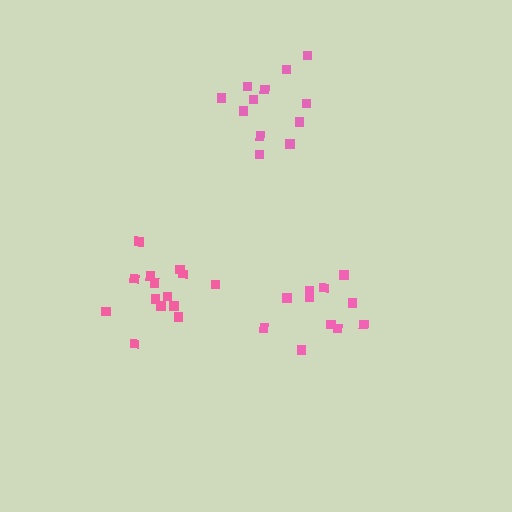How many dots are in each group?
Group 1: 11 dots, Group 2: 14 dots, Group 3: 12 dots (37 total).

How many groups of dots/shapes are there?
There are 3 groups.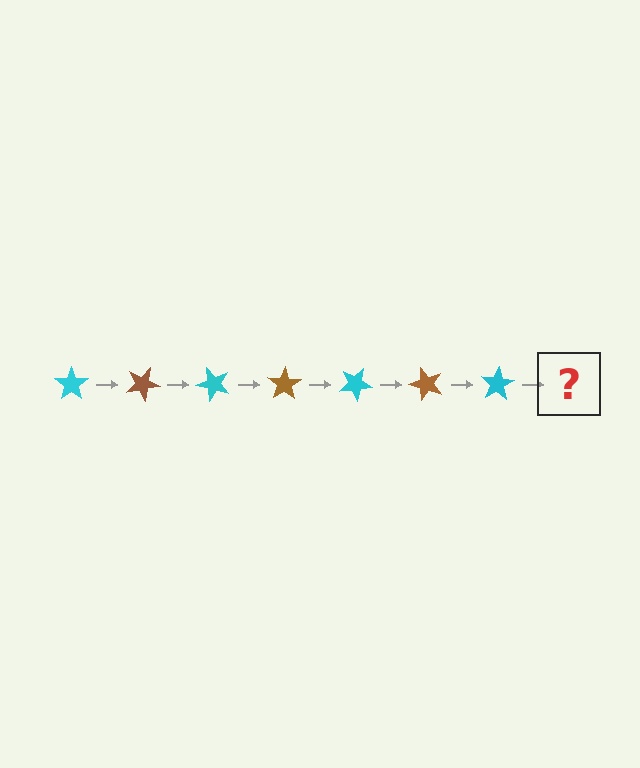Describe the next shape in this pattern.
It should be a brown star, rotated 175 degrees from the start.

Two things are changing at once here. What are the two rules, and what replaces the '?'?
The two rules are that it rotates 25 degrees each step and the color cycles through cyan and brown. The '?' should be a brown star, rotated 175 degrees from the start.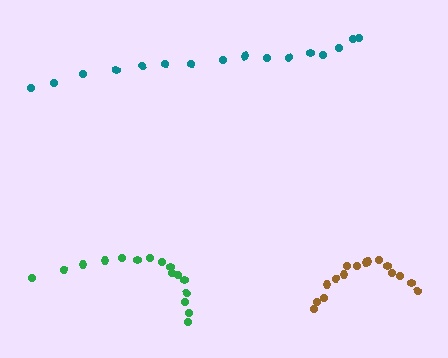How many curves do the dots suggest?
There are 3 distinct paths.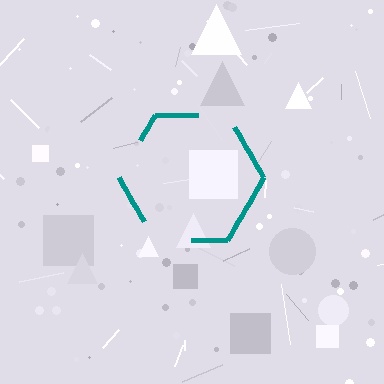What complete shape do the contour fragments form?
The contour fragments form a hexagon.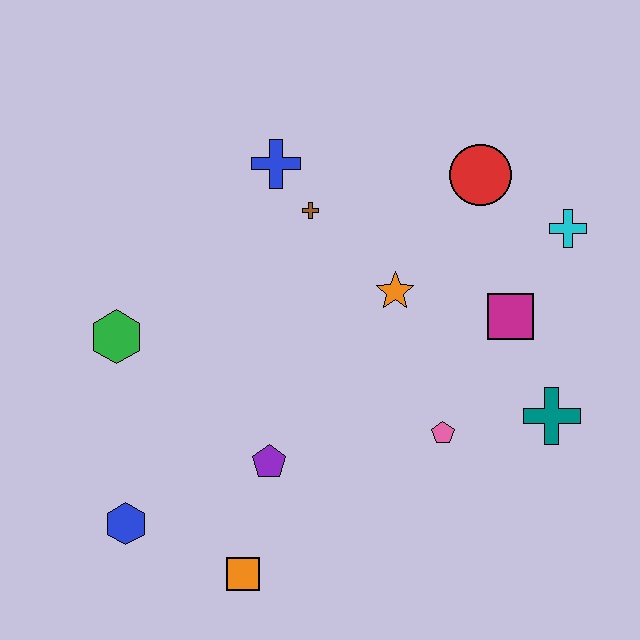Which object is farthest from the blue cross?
The orange square is farthest from the blue cross.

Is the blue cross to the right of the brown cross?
No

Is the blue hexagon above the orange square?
Yes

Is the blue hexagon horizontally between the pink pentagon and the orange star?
No